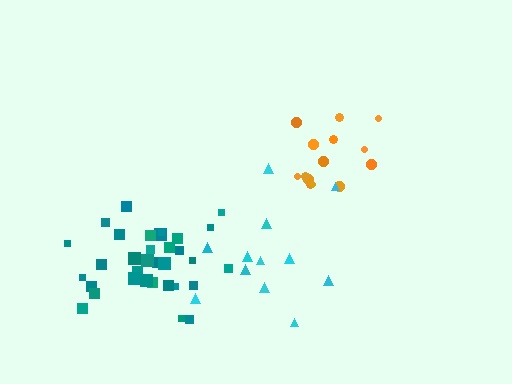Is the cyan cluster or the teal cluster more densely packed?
Teal.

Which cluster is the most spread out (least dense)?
Cyan.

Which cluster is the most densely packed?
Orange.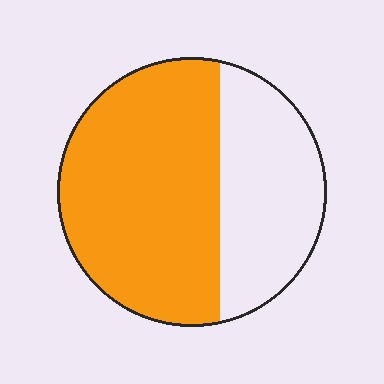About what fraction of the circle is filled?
About five eighths (5/8).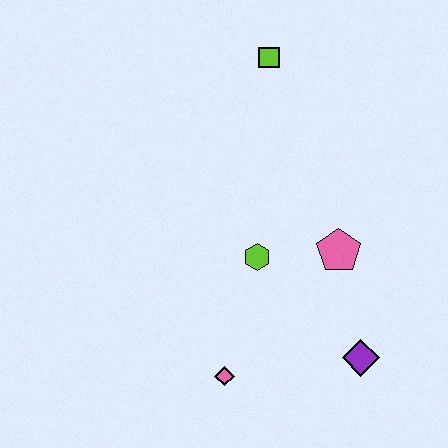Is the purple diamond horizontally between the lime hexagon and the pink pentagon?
No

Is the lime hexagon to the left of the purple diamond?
Yes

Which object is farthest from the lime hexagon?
The lime square is farthest from the lime hexagon.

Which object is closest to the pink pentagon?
The lime hexagon is closest to the pink pentagon.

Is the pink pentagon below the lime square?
Yes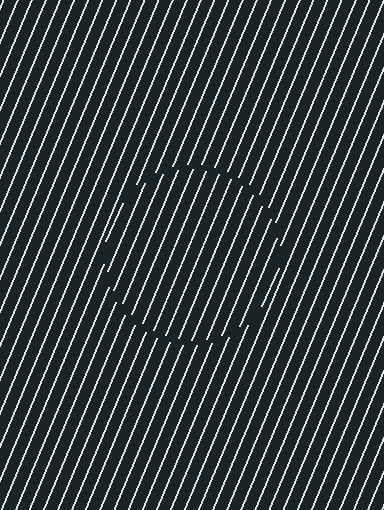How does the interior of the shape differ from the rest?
The interior of the shape contains the same grating, shifted by half a period — the contour is defined by the phase discontinuity where line-ends from the inner and outer gratings abut.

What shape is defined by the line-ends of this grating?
An illusory circle. The interior of the shape contains the same grating, shifted by half a period — the contour is defined by the phase discontinuity where line-ends from the inner and outer gratings abut.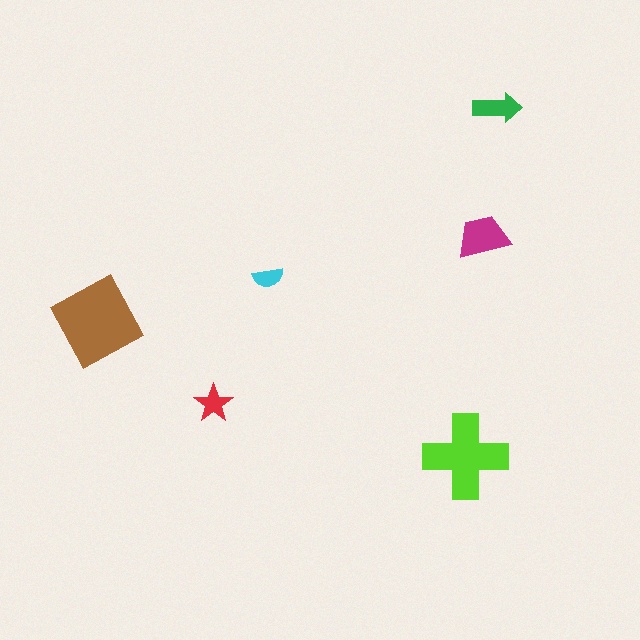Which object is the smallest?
The cyan semicircle.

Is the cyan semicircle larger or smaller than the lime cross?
Smaller.